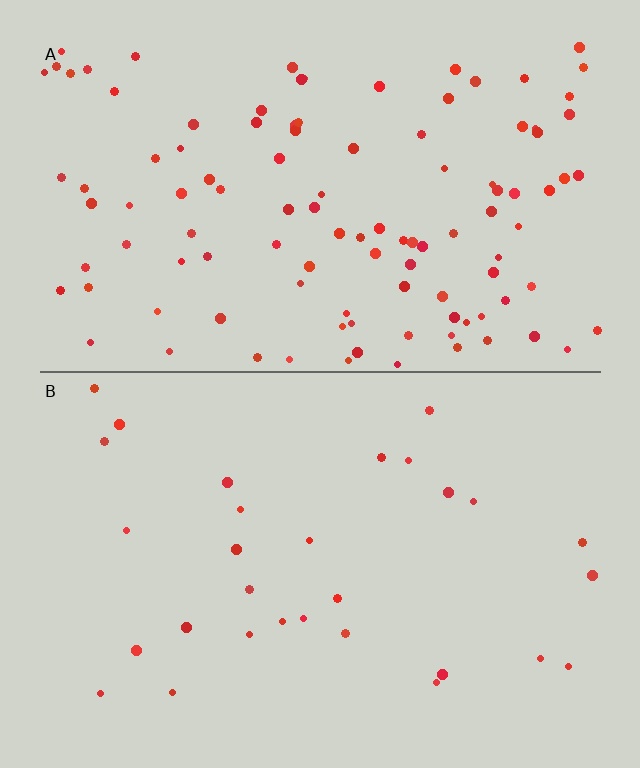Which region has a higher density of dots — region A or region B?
A (the top).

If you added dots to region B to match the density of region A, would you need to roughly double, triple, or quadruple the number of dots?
Approximately quadruple.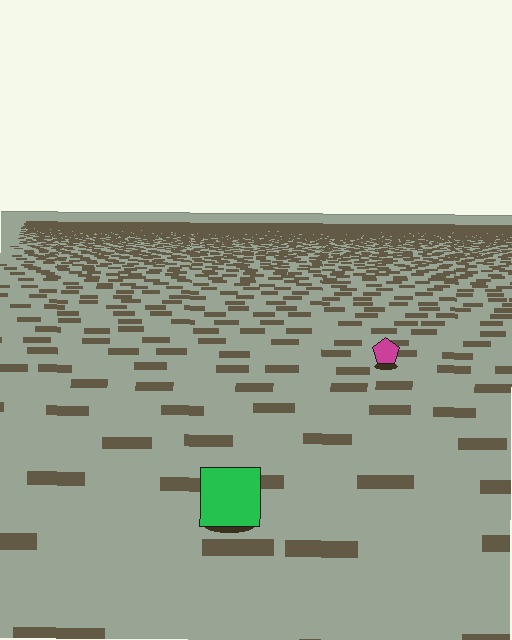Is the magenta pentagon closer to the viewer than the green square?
No. The green square is closer — you can tell from the texture gradient: the ground texture is coarser near it.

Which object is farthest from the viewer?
The magenta pentagon is farthest from the viewer. It appears smaller and the ground texture around it is denser.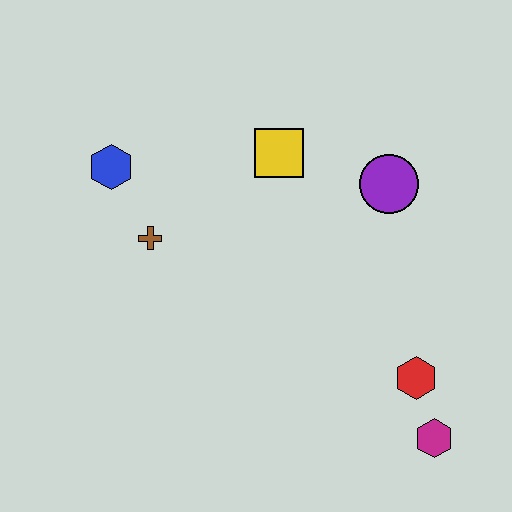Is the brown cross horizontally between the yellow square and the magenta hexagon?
No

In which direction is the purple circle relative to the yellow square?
The purple circle is to the right of the yellow square.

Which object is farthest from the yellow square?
The magenta hexagon is farthest from the yellow square.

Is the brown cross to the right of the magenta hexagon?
No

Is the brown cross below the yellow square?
Yes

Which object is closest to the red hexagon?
The magenta hexagon is closest to the red hexagon.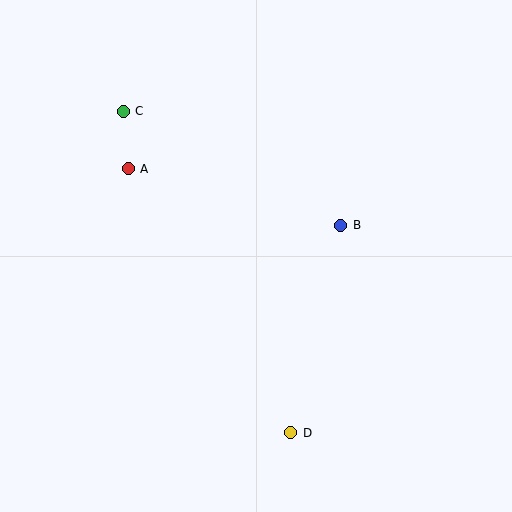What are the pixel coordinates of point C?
Point C is at (123, 111).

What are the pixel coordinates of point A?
Point A is at (128, 169).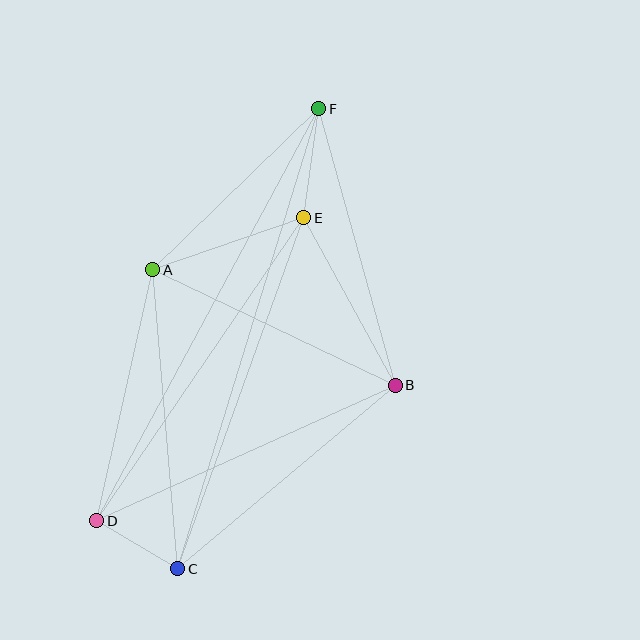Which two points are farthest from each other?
Points C and F are farthest from each other.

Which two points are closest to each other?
Points C and D are closest to each other.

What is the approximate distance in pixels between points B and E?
The distance between B and E is approximately 191 pixels.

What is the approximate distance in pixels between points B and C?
The distance between B and C is approximately 285 pixels.